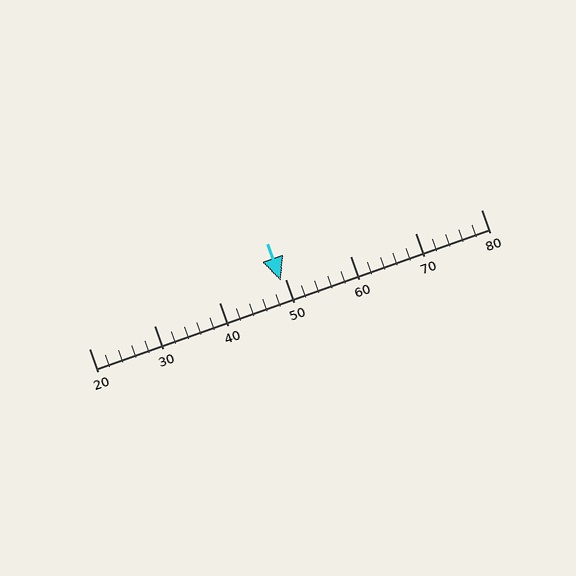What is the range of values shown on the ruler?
The ruler shows values from 20 to 80.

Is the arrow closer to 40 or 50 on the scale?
The arrow is closer to 50.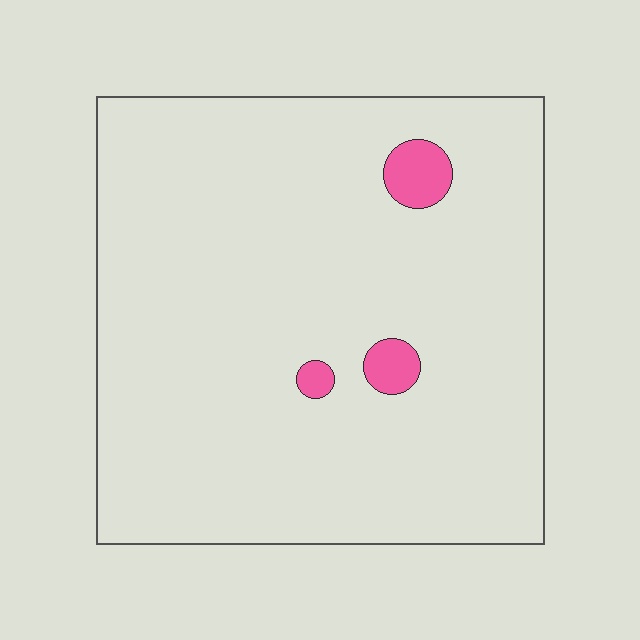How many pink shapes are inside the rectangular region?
3.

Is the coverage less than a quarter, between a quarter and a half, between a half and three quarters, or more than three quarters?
Less than a quarter.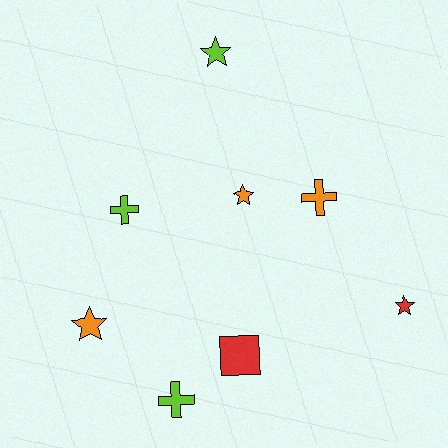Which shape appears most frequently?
Star, with 4 objects.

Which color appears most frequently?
Orange, with 3 objects.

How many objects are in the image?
There are 8 objects.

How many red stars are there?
There is 1 red star.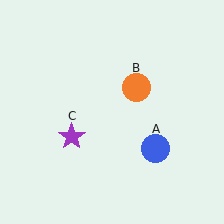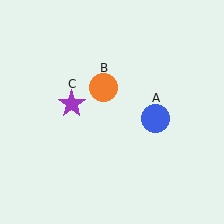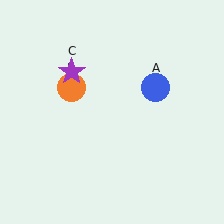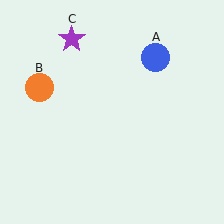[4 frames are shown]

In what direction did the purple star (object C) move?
The purple star (object C) moved up.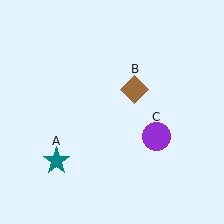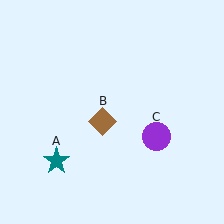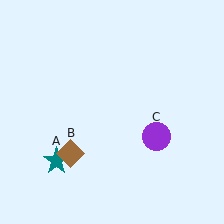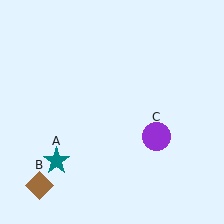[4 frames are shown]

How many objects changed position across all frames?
1 object changed position: brown diamond (object B).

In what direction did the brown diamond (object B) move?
The brown diamond (object B) moved down and to the left.